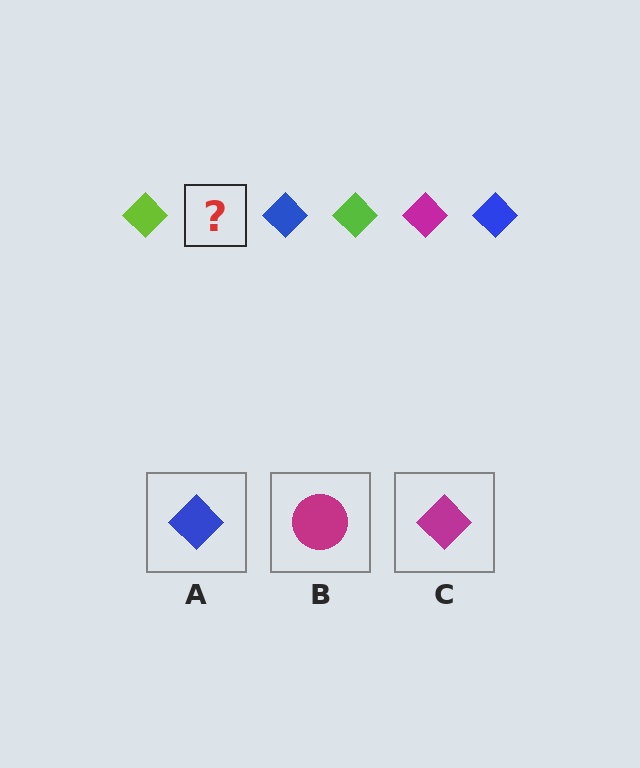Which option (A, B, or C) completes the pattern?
C.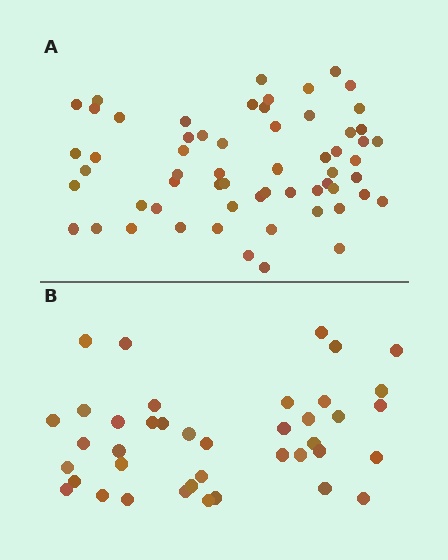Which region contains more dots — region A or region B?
Region A (the top region) has more dots.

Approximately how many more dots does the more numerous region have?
Region A has approximately 20 more dots than region B.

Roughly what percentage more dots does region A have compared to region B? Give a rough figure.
About 50% more.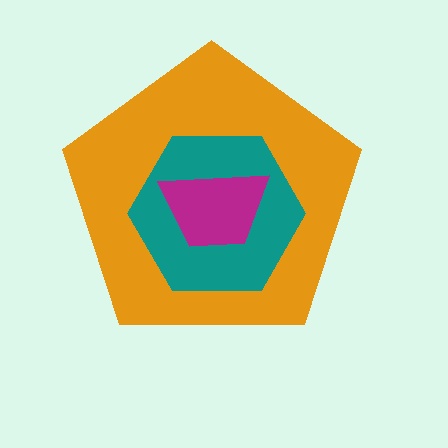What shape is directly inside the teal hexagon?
The magenta trapezoid.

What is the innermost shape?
The magenta trapezoid.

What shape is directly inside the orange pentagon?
The teal hexagon.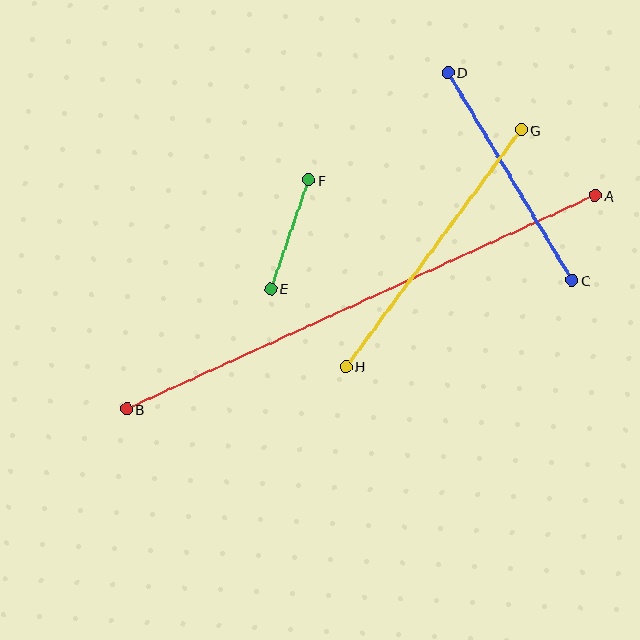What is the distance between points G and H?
The distance is approximately 294 pixels.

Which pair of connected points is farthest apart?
Points A and B are farthest apart.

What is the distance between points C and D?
The distance is approximately 242 pixels.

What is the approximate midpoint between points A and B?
The midpoint is at approximately (361, 302) pixels.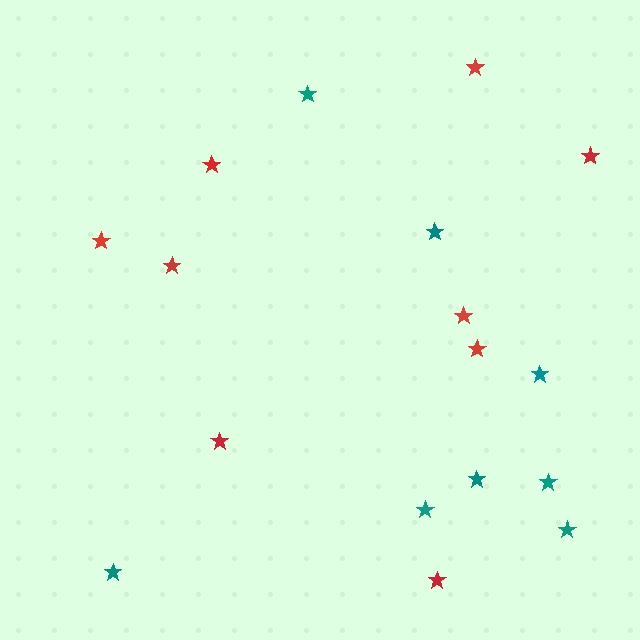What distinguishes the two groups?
There are 2 groups: one group of red stars (9) and one group of teal stars (8).